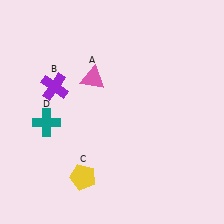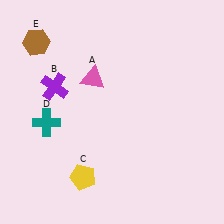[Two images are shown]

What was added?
A brown hexagon (E) was added in Image 2.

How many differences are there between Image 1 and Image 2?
There is 1 difference between the two images.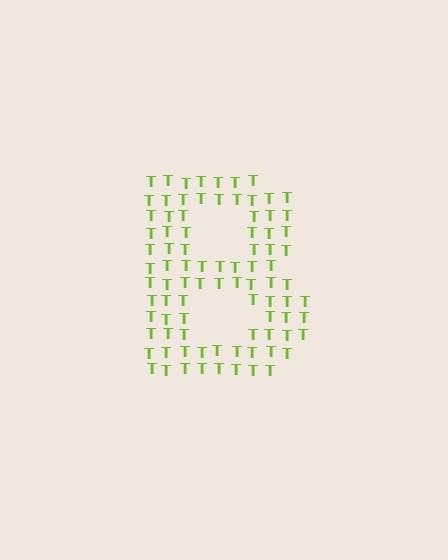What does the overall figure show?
The overall figure shows the letter B.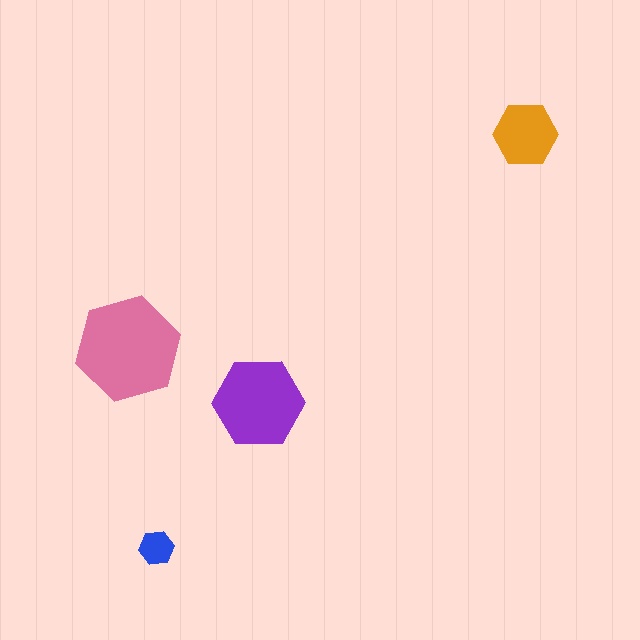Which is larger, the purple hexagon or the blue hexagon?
The purple one.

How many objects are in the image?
There are 4 objects in the image.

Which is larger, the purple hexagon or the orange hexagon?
The purple one.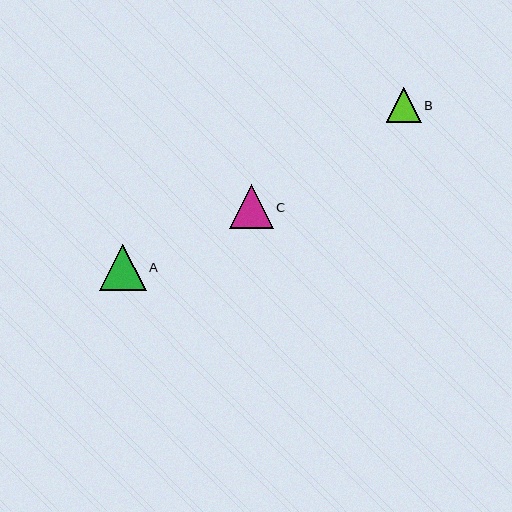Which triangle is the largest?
Triangle A is the largest with a size of approximately 47 pixels.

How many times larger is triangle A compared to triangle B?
Triangle A is approximately 1.3 times the size of triangle B.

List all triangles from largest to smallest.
From largest to smallest: A, C, B.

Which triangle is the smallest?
Triangle B is the smallest with a size of approximately 35 pixels.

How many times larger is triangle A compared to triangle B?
Triangle A is approximately 1.3 times the size of triangle B.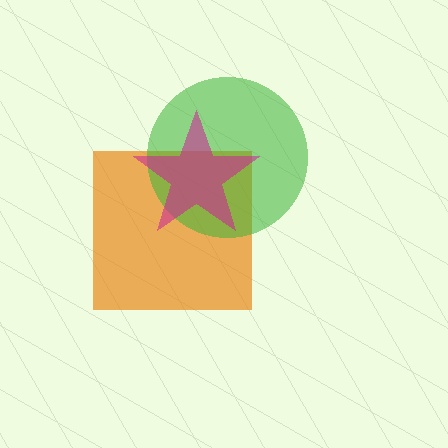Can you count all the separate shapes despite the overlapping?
Yes, there are 3 separate shapes.